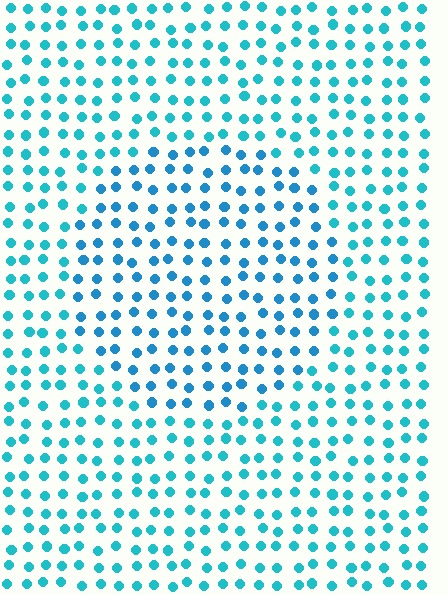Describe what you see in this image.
The image is filled with small cyan elements in a uniform arrangement. A circle-shaped region is visible where the elements are tinted to a slightly different hue, forming a subtle color boundary.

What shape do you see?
I see a circle.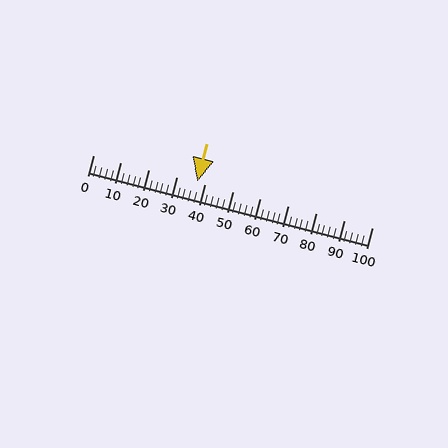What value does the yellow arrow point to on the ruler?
The yellow arrow points to approximately 37.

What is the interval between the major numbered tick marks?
The major tick marks are spaced 10 units apart.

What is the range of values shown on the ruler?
The ruler shows values from 0 to 100.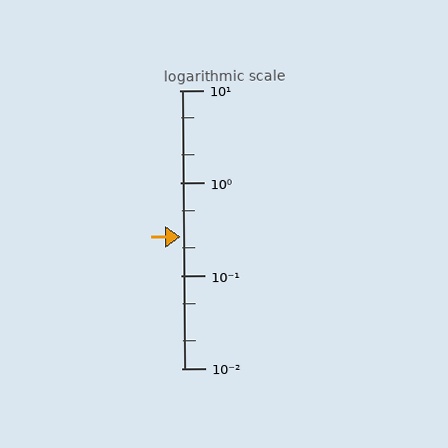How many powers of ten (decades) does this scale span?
The scale spans 3 decades, from 0.01 to 10.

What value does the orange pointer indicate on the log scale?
The pointer indicates approximately 0.26.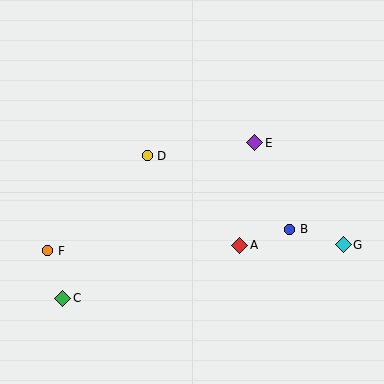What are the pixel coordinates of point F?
Point F is at (48, 251).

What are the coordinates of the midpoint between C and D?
The midpoint between C and D is at (105, 227).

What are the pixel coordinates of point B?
Point B is at (290, 230).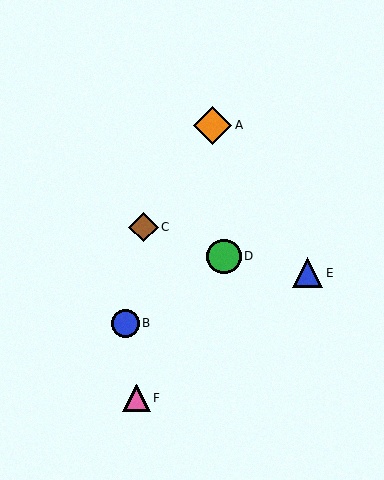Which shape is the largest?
The orange diamond (labeled A) is the largest.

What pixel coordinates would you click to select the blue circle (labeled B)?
Click at (125, 323) to select the blue circle B.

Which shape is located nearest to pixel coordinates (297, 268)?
The blue triangle (labeled E) at (308, 273) is nearest to that location.